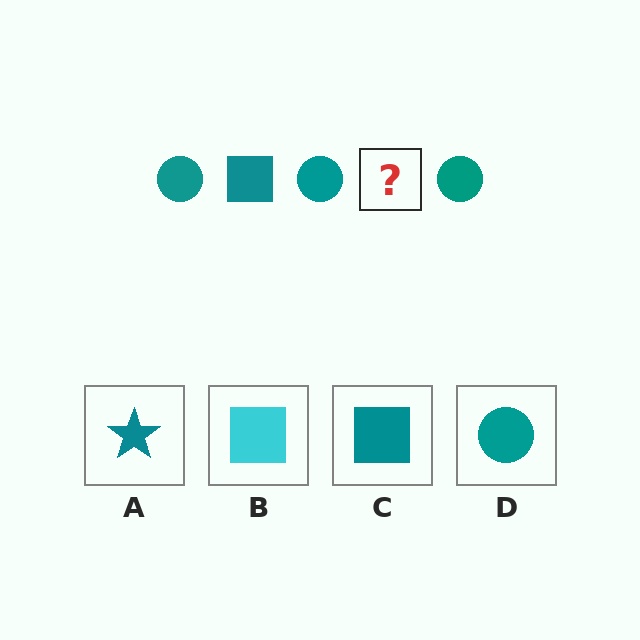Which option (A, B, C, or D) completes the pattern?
C.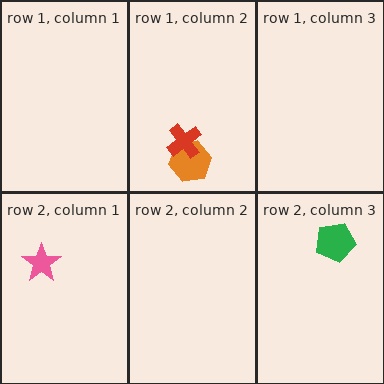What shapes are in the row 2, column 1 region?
The pink star.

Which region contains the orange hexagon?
The row 1, column 2 region.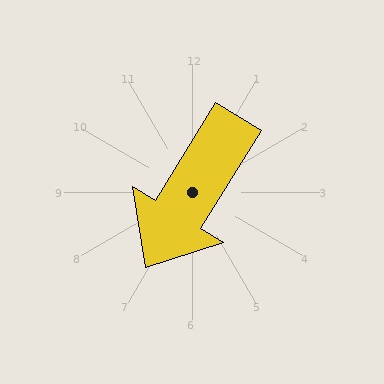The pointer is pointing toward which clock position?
Roughly 7 o'clock.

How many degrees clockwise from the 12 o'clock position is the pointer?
Approximately 212 degrees.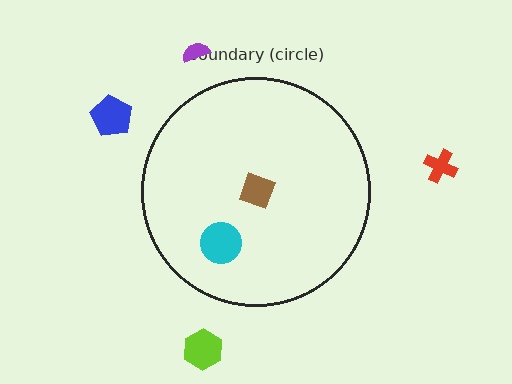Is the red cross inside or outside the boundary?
Outside.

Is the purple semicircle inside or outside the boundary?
Outside.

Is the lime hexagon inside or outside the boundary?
Outside.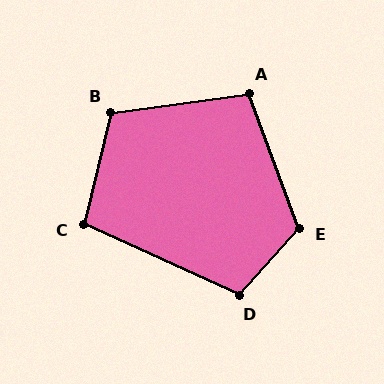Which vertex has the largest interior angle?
E, at approximately 118 degrees.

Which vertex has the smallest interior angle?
C, at approximately 100 degrees.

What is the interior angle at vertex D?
Approximately 108 degrees (obtuse).